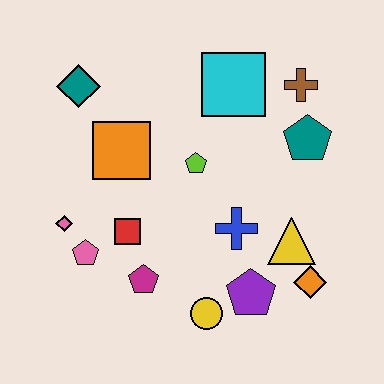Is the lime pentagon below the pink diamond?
No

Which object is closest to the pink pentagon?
The pink diamond is closest to the pink pentagon.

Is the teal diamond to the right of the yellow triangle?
No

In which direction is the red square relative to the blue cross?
The red square is to the left of the blue cross.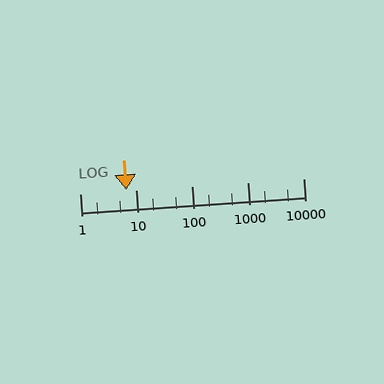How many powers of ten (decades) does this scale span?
The scale spans 4 decades, from 1 to 10000.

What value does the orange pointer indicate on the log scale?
The pointer indicates approximately 6.9.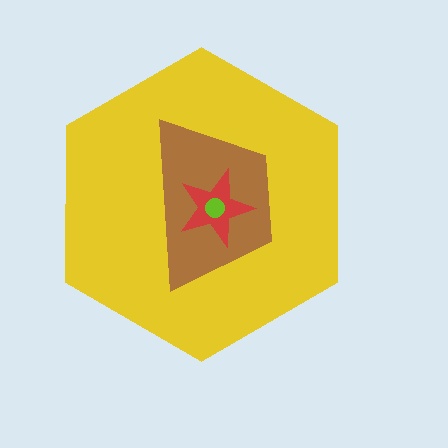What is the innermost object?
The lime circle.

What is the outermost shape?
The yellow hexagon.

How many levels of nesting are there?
4.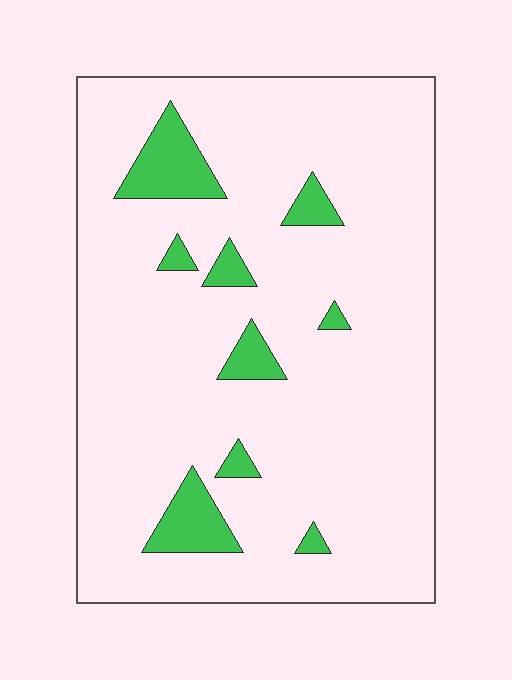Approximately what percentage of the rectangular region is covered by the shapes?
Approximately 10%.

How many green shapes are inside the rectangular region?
9.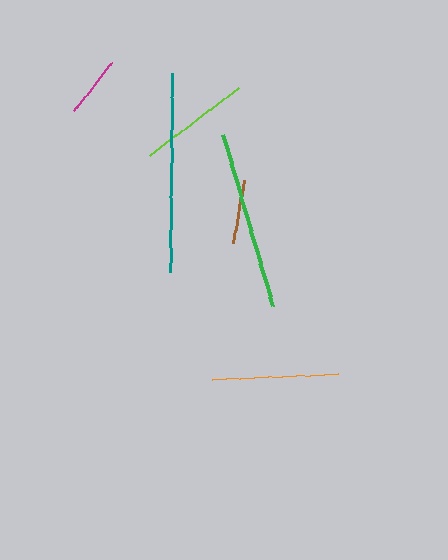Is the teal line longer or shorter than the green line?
The teal line is longer than the green line.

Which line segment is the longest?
The teal line is the longest at approximately 199 pixels.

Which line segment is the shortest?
The magenta line is the shortest at approximately 62 pixels.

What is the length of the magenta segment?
The magenta segment is approximately 62 pixels long.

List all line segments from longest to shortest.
From longest to shortest: teal, green, orange, lime, brown, magenta.